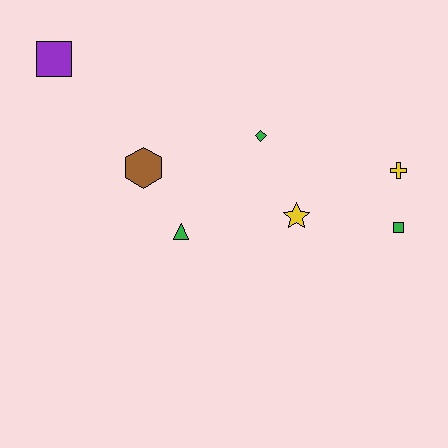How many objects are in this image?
There are 7 objects.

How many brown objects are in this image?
There is 1 brown object.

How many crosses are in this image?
There is 1 cross.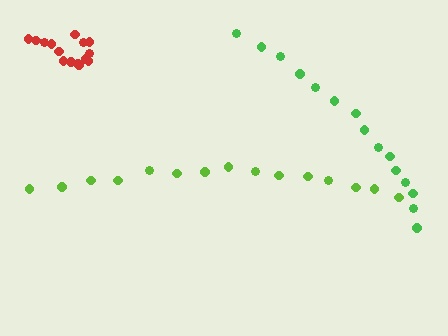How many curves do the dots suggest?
There are 3 distinct paths.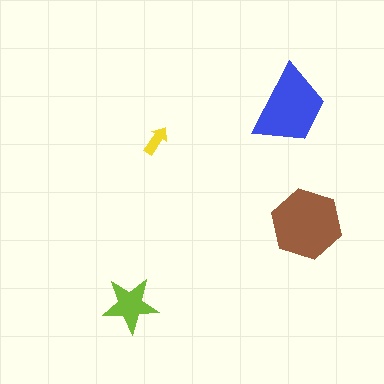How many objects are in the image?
There are 4 objects in the image.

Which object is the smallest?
The yellow arrow.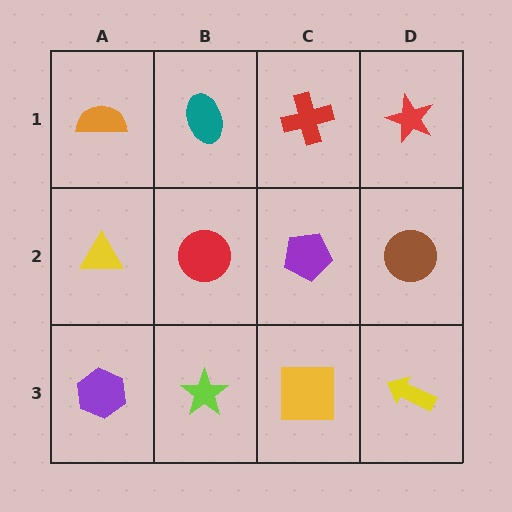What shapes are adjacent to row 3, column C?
A purple pentagon (row 2, column C), a lime star (row 3, column B), a yellow arrow (row 3, column D).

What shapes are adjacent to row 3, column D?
A brown circle (row 2, column D), a yellow square (row 3, column C).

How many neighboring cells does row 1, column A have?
2.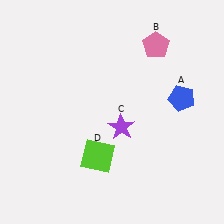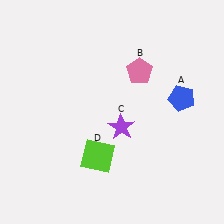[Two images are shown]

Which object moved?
The pink pentagon (B) moved down.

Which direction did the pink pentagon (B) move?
The pink pentagon (B) moved down.